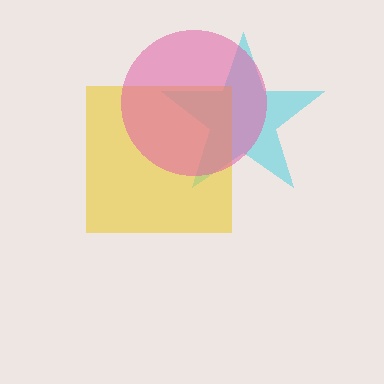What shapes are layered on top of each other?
The layered shapes are: a cyan star, a yellow square, a pink circle.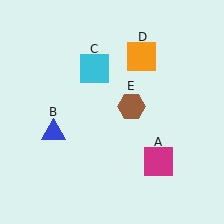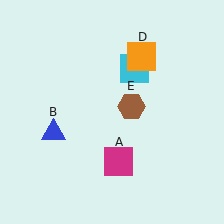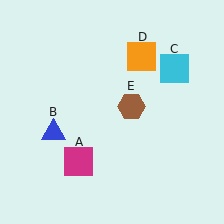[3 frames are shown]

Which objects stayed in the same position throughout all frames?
Blue triangle (object B) and orange square (object D) and brown hexagon (object E) remained stationary.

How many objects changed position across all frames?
2 objects changed position: magenta square (object A), cyan square (object C).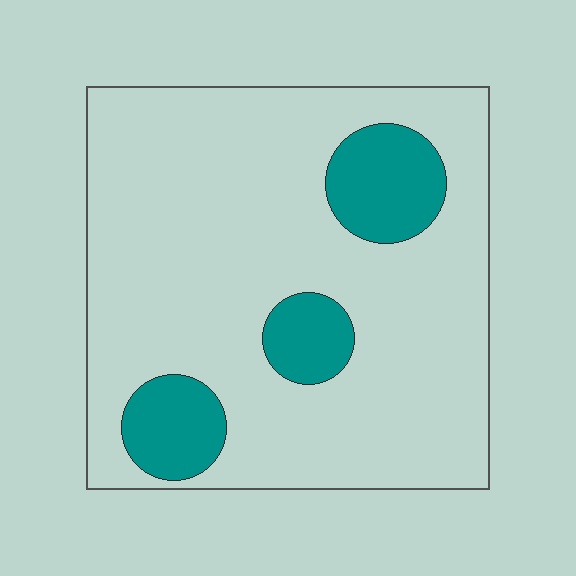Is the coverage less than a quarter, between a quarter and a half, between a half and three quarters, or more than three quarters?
Less than a quarter.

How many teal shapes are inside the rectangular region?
3.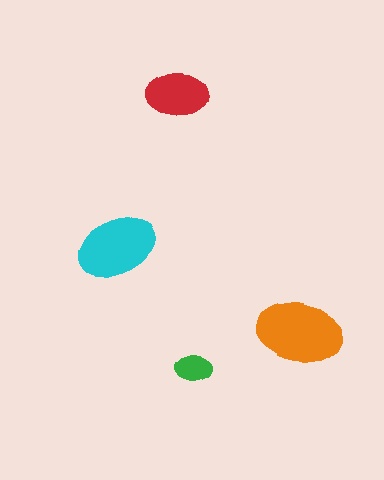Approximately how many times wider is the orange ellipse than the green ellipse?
About 2.5 times wider.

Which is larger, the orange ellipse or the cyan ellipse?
The orange one.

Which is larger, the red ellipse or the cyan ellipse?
The cyan one.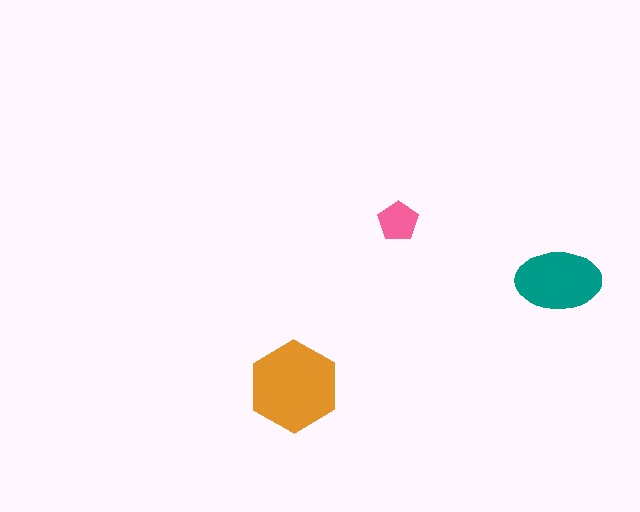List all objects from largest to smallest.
The orange hexagon, the teal ellipse, the pink pentagon.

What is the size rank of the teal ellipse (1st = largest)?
2nd.